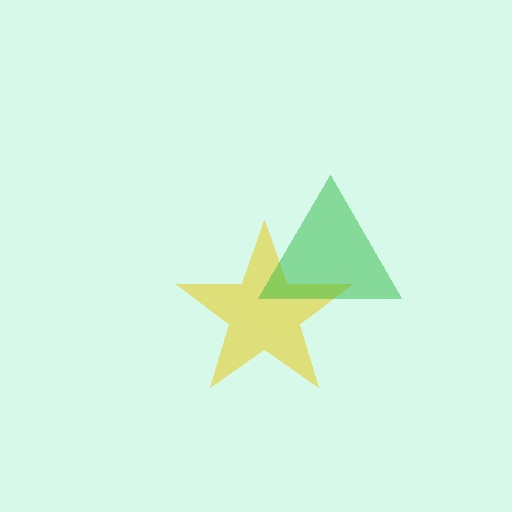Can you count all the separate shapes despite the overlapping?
Yes, there are 2 separate shapes.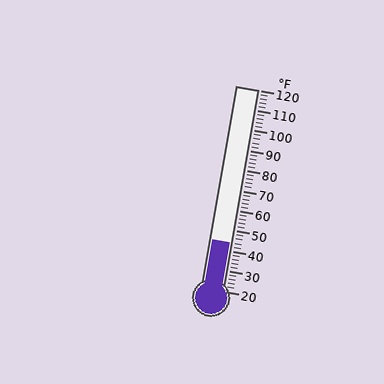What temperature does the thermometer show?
The thermometer shows approximately 44°F.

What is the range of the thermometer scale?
The thermometer scale ranges from 20°F to 120°F.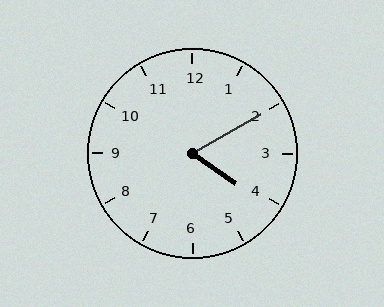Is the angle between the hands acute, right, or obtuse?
It is acute.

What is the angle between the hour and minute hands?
Approximately 65 degrees.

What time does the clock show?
4:10.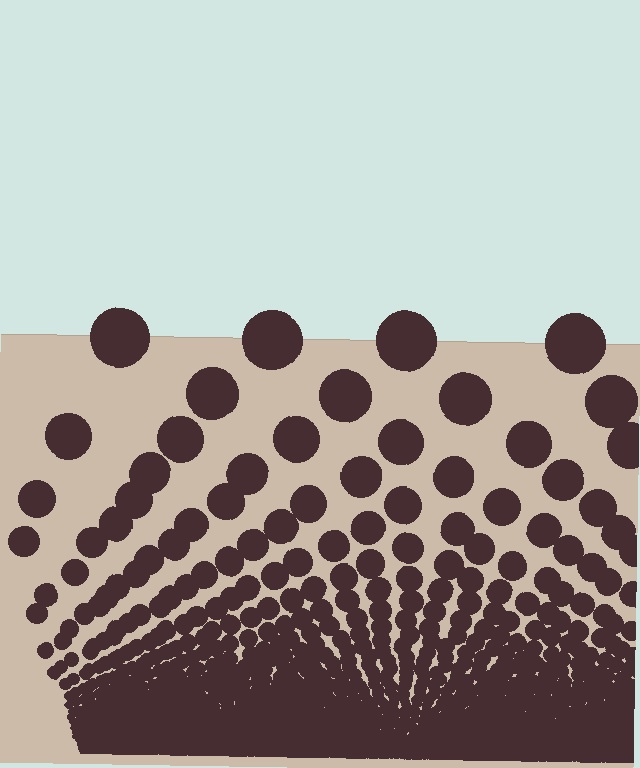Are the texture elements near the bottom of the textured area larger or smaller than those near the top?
Smaller. The gradient is inverted — elements near the bottom are smaller and denser.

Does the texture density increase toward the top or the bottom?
Density increases toward the bottom.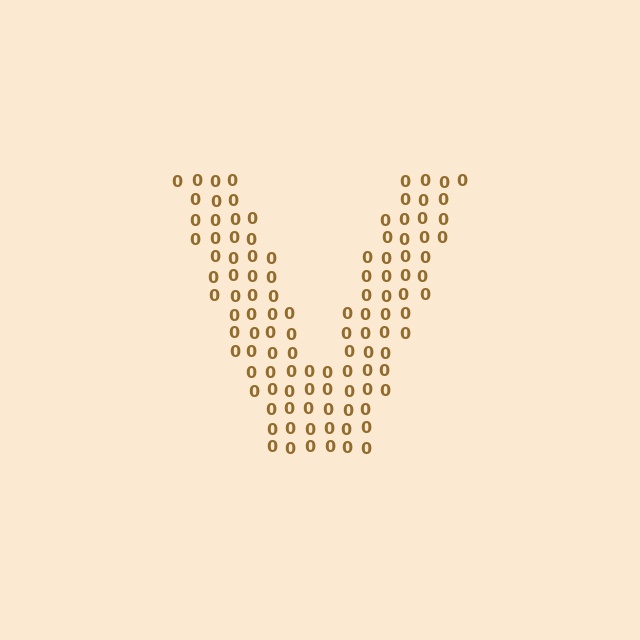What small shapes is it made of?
It is made of small digit 0's.